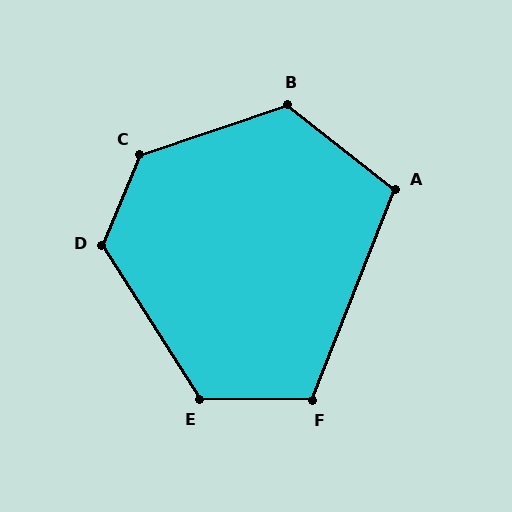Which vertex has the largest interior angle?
C, at approximately 131 degrees.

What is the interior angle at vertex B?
Approximately 123 degrees (obtuse).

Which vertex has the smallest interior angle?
A, at approximately 106 degrees.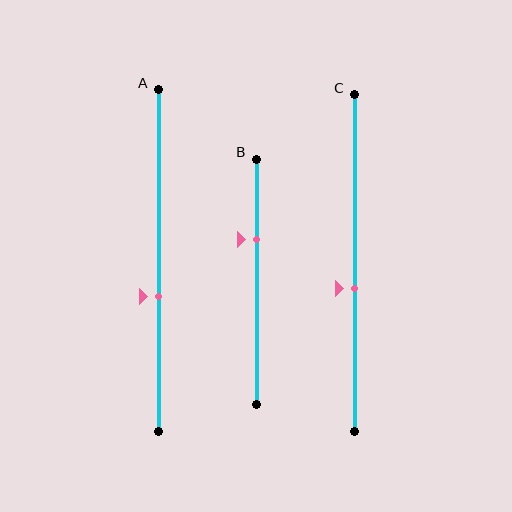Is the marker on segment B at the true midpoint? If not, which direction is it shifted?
No, the marker on segment B is shifted upward by about 17% of the segment length.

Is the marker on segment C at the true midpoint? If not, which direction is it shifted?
No, the marker on segment C is shifted downward by about 8% of the segment length.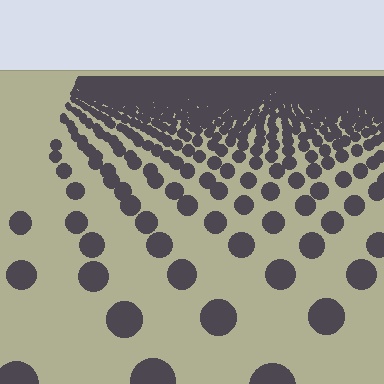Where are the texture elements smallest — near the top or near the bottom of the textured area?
Near the top.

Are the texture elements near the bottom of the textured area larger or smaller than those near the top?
Larger. Near the bottom, elements are closer to the viewer and appear at a bigger on-screen size.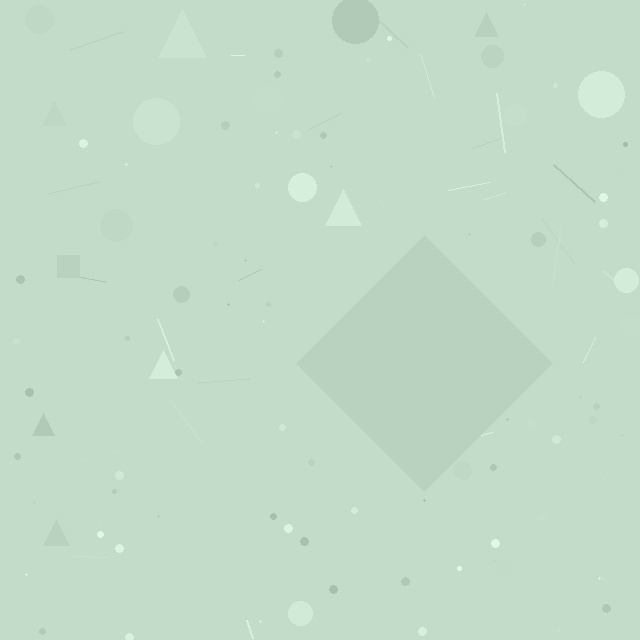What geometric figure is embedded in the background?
A diamond is embedded in the background.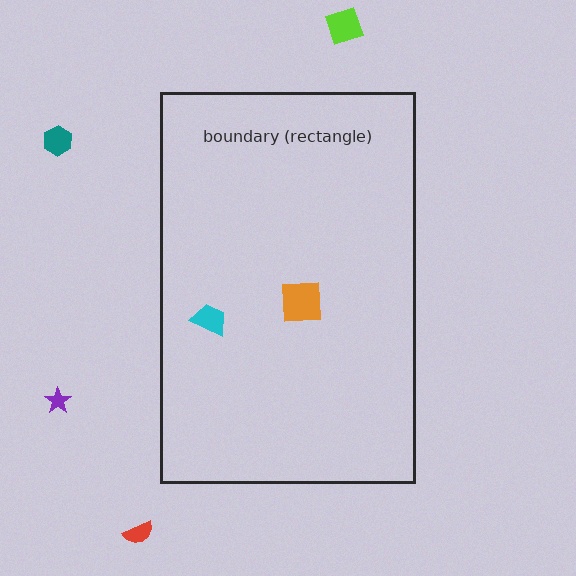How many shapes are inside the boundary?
2 inside, 4 outside.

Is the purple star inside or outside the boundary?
Outside.